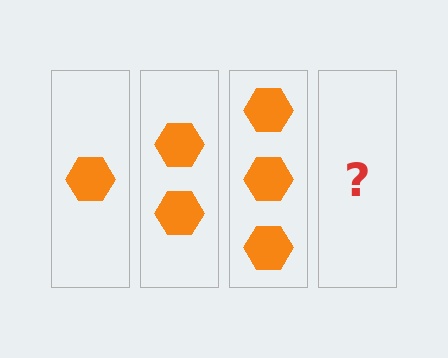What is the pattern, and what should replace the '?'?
The pattern is that each step adds one more hexagon. The '?' should be 4 hexagons.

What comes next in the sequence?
The next element should be 4 hexagons.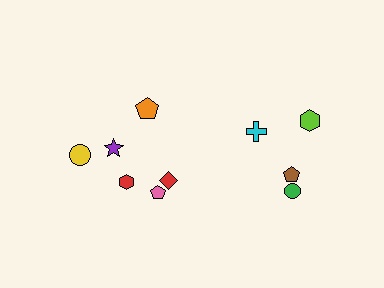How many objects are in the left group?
There are 6 objects.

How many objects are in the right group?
There are 4 objects.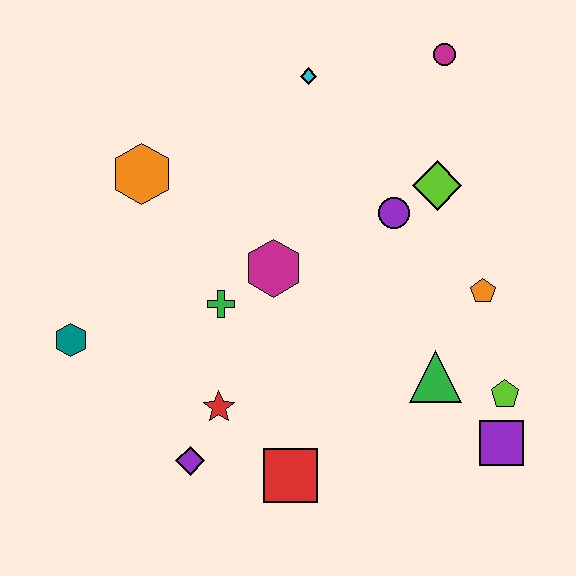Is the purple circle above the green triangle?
Yes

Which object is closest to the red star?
The purple diamond is closest to the red star.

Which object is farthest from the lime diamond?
The teal hexagon is farthest from the lime diamond.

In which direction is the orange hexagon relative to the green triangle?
The orange hexagon is to the left of the green triangle.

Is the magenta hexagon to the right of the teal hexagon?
Yes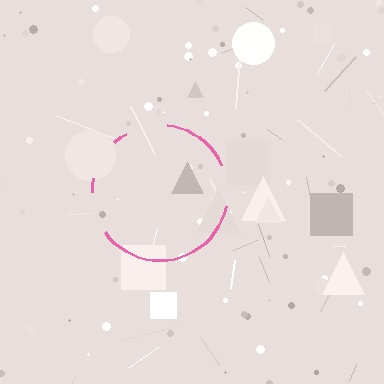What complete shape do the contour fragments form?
The contour fragments form a circle.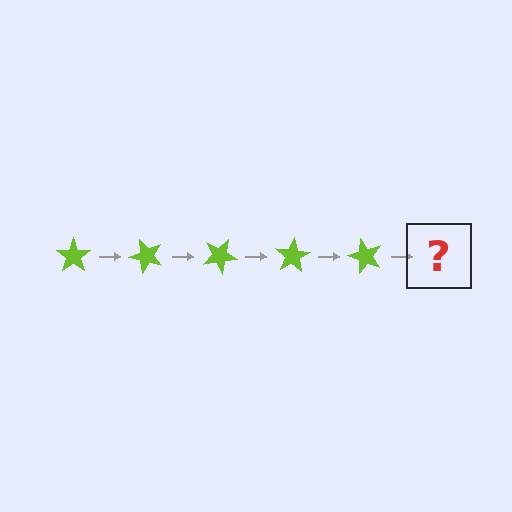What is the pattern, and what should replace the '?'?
The pattern is that the star rotates 50 degrees each step. The '?' should be a lime star rotated 250 degrees.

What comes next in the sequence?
The next element should be a lime star rotated 250 degrees.